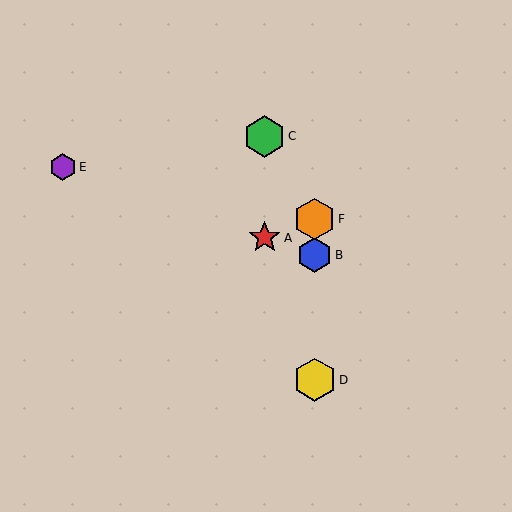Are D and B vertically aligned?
Yes, both are at x≈315.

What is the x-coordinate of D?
Object D is at x≈315.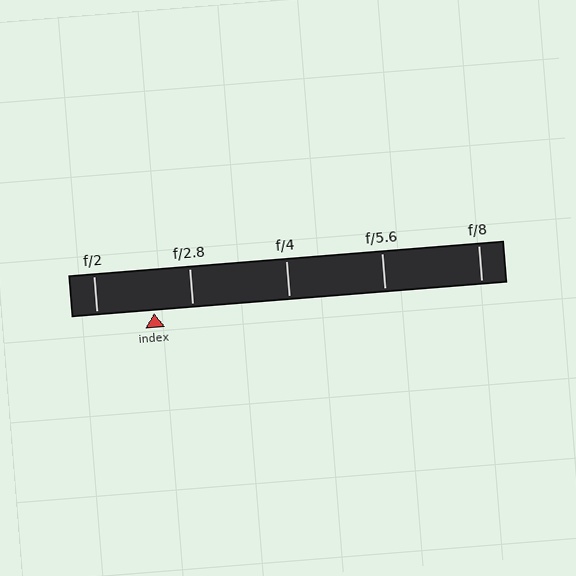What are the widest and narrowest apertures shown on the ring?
The widest aperture shown is f/2 and the narrowest is f/8.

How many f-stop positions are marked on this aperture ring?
There are 5 f-stop positions marked.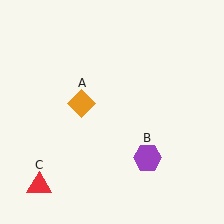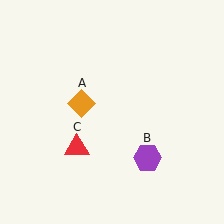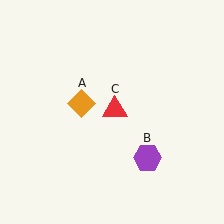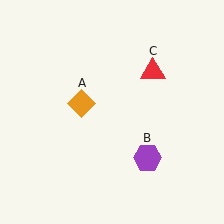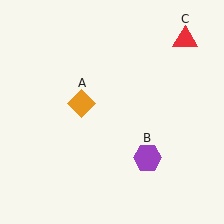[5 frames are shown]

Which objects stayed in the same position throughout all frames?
Orange diamond (object A) and purple hexagon (object B) remained stationary.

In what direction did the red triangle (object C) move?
The red triangle (object C) moved up and to the right.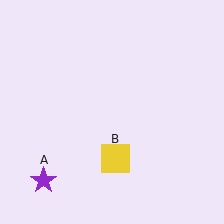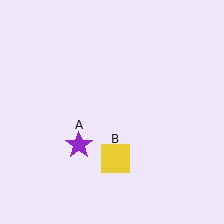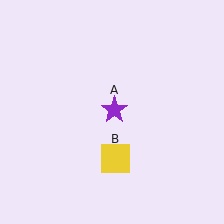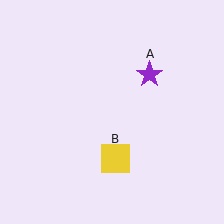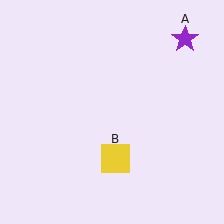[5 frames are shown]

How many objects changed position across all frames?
1 object changed position: purple star (object A).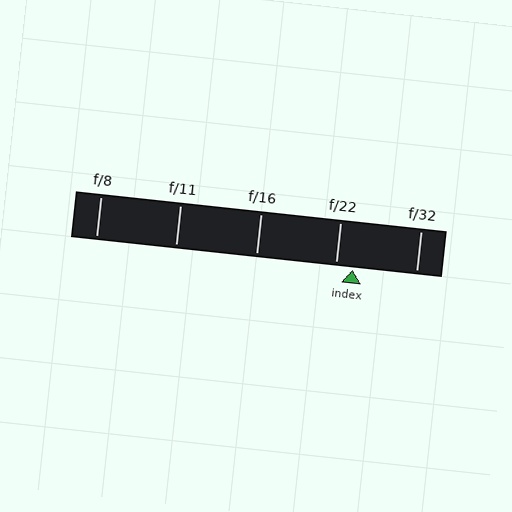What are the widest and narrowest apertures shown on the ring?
The widest aperture shown is f/8 and the narrowest is f/32.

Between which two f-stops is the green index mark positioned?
The index mark is between f/22 and f/32.